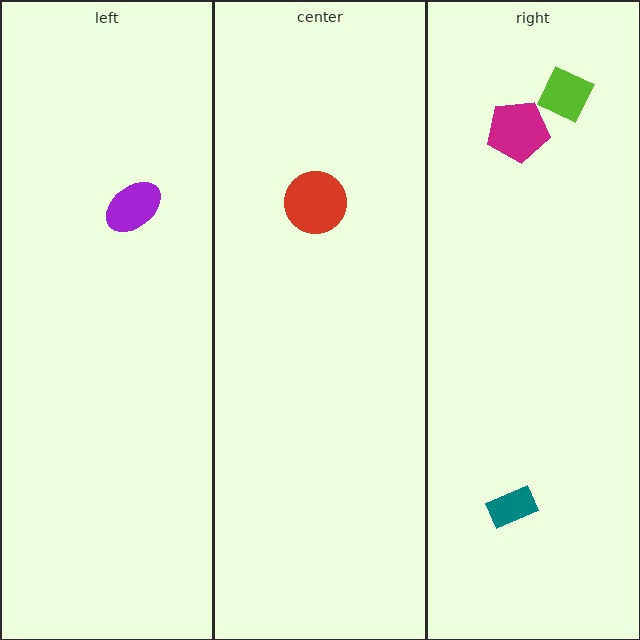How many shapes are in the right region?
3.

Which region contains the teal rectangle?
The right region.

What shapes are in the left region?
The purple ellipse.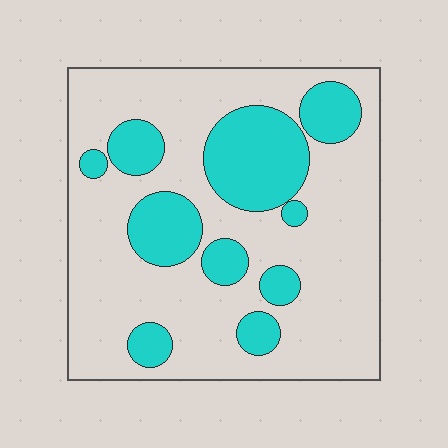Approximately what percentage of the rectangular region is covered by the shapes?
Approximately 25%.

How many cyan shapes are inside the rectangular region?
10.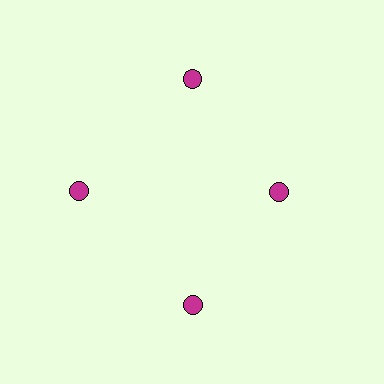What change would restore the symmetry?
The symmetry would be restored by moving it outward, back onto the ring so that all 4 circles sit at equal angles and equal distance from the center.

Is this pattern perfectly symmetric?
No. The 4 magenta circles are arranged in a ring, but one element near the 3 o'clock position is pulled inward toward the center, breaking the 4-fold rotational symmetry.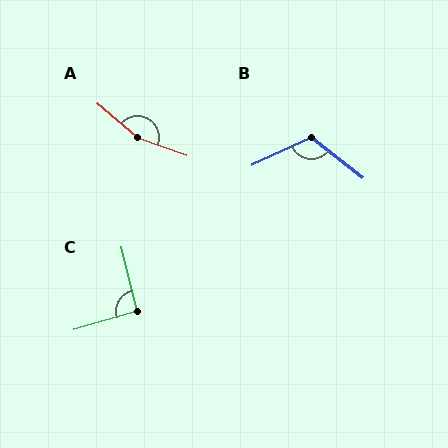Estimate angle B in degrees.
Approximately 117 degrees.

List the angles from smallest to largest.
C (93°), B (117°), A (160°).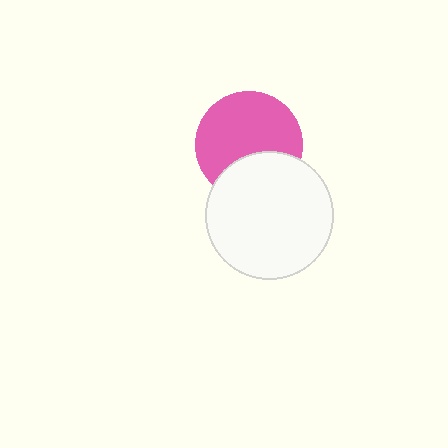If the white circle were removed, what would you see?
You would see the complete pink circle.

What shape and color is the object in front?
The object in front is a white circle.